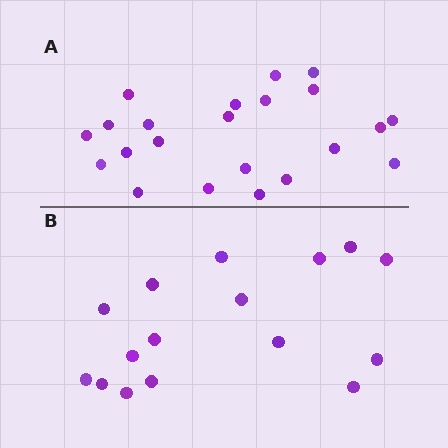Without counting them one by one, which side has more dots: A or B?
Region A (the top region) has more dots.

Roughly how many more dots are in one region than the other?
Region A has about 6 more dots than region B.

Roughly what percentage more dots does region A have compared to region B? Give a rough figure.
About 40% more.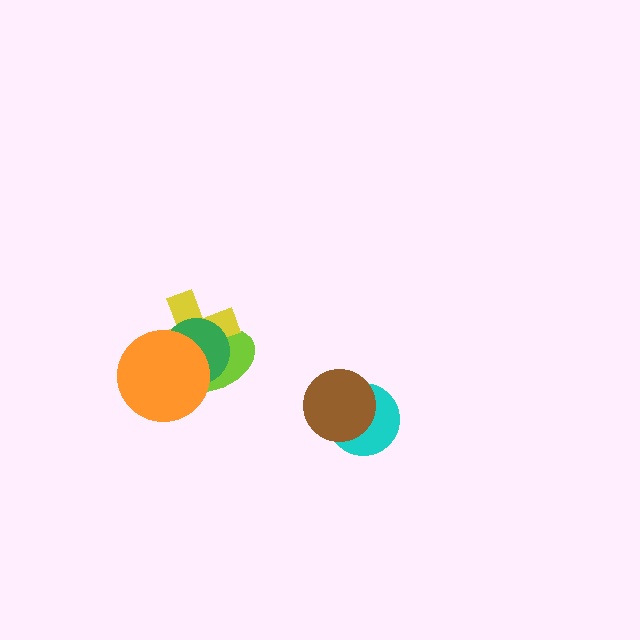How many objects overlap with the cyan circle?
1 object overlaps with the cyan circle.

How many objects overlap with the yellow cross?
3 objects overlap with the yellow cross.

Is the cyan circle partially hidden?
Yes, it is partially covered by another shape.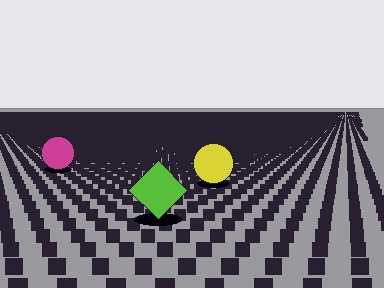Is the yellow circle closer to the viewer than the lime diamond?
No. The lime diamond is closer — you can tell from the texture gradient: the ground texture is coarser near it.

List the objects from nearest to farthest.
From nearest to farthest: the lime diamond, the yellow circle, the magenta circle.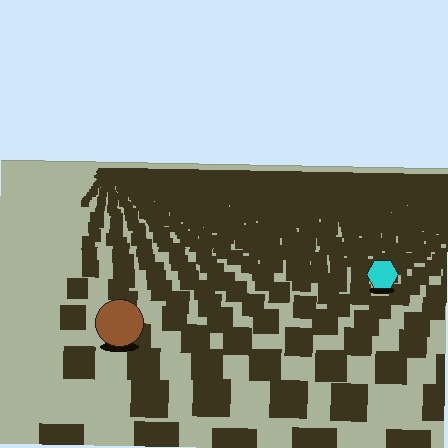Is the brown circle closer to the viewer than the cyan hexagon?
Yes. The brown circle is closer — you can tell from the texture gradient: the ground texture is coarser near it.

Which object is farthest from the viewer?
The cyan hexagon is farthest from the viewer. It appears smaller and the ground texture around it is denser.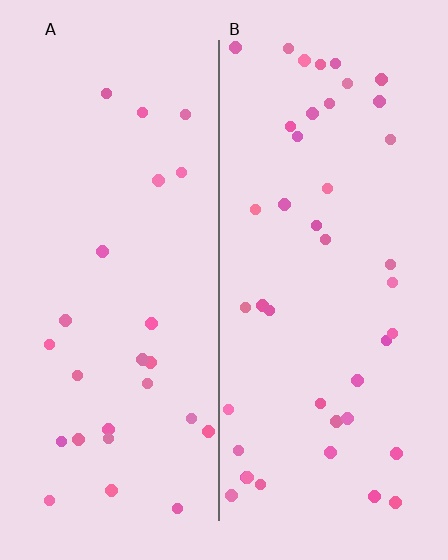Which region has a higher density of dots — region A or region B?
B (the right).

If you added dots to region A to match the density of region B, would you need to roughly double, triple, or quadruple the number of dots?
Approximately double.